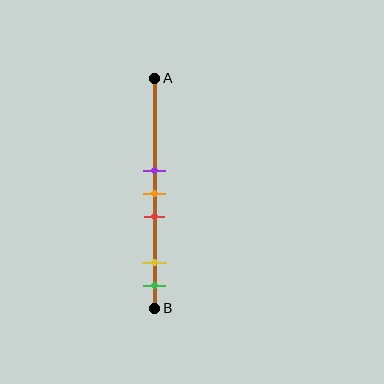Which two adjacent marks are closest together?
The purple and orange marks are the closest adjacent pair.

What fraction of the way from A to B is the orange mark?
The orange mark is approximately 50% (0.5) of the way from A to B.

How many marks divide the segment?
There are 5 marks dividing the segment.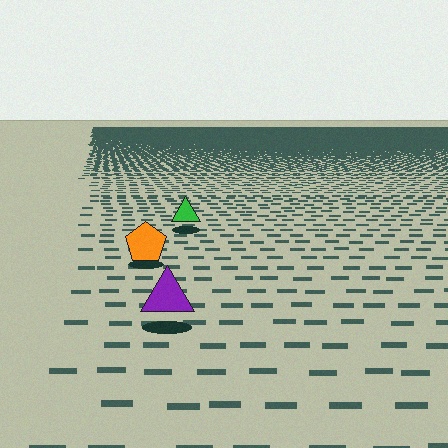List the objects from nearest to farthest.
From nearest to farthest: the purple triangle, the orange pentagon, the green triangle.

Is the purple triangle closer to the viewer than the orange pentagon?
Yes. The purple triangle is closer — you can tell from the texture gradient: the ground texture is coarser near it.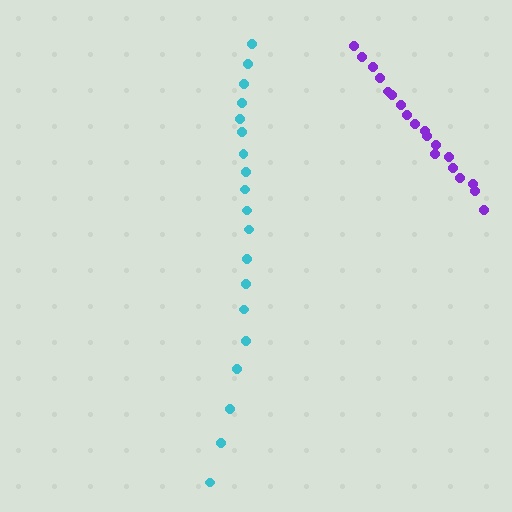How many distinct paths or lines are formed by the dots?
There are 2 distinct paths.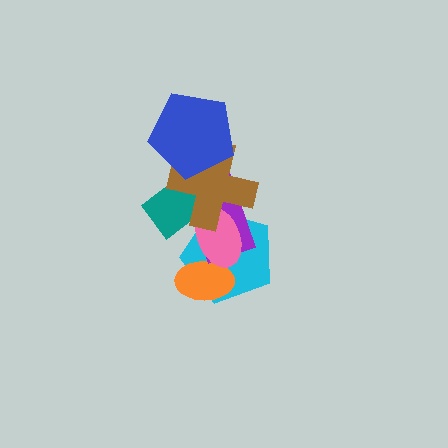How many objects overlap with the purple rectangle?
4 objects overlap with the purple rectangle.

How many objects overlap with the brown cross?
5 objects overlap with the brown cross.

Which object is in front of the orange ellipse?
The pink ellipse is in front of the orange ellipse.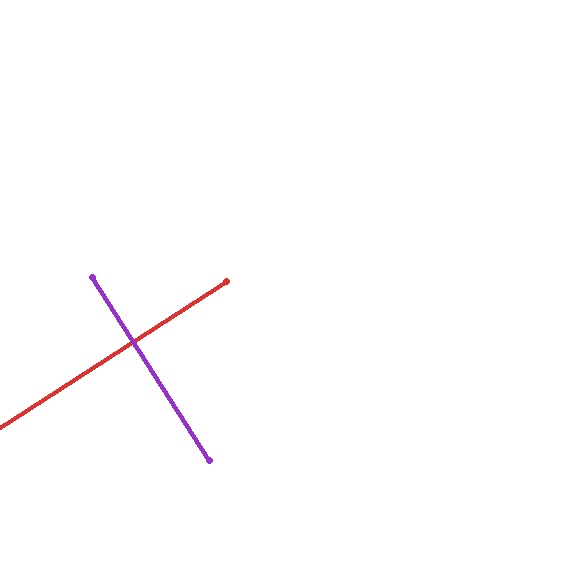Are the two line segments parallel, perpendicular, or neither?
Perpendicular — they meet at approximately 90°.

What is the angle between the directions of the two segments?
Approximately 90 degrees.